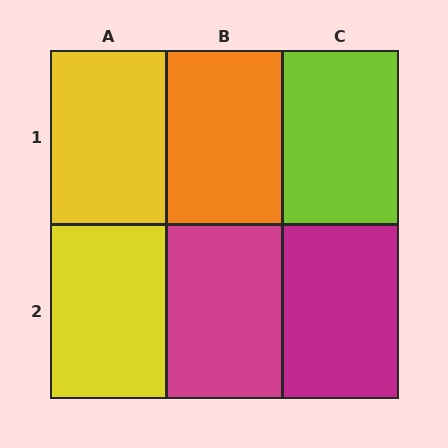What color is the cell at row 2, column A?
Yellow.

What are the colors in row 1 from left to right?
Yellow, orange, lime.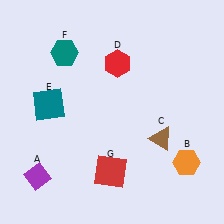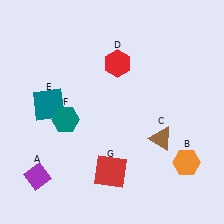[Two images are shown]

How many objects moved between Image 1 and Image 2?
1 object moved between the two images.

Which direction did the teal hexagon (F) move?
The teal hexagon (F) moved down.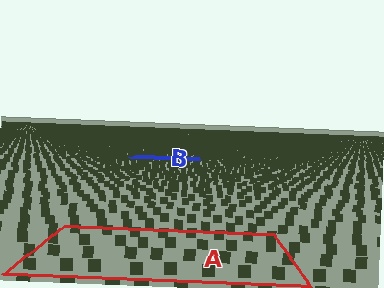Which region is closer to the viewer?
Region A is closer. The texture elements there are larger and more spread out.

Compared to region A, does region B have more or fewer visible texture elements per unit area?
Region B has more texture elements per unit area — they are packed more densely because it is farther away.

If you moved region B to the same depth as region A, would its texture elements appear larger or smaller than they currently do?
They would appear larger. At a closer depth, the same texture elements are projected at a bigger on-screen size.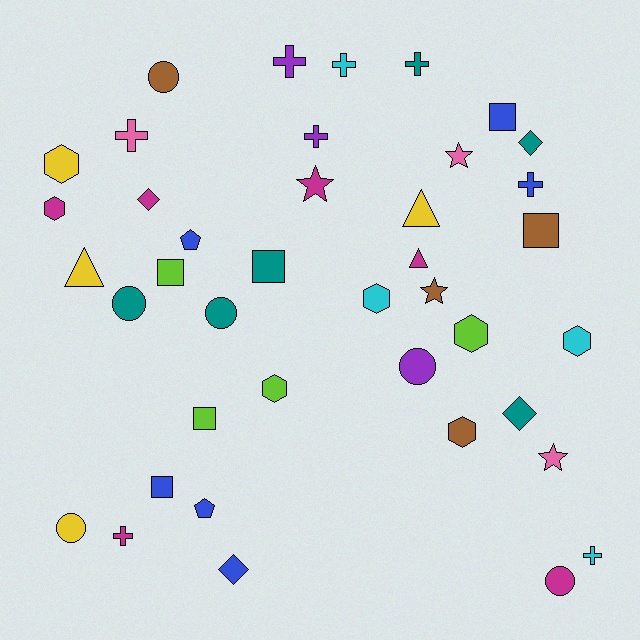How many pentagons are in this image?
There are 2 pentagons.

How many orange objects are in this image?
There are no orange objects.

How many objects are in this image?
There are 40 objects.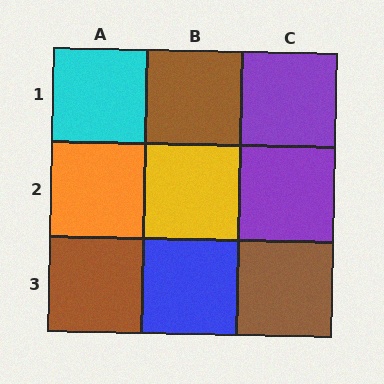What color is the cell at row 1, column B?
Brown.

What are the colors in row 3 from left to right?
Brown, blue, brown.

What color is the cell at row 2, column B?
Yellow.